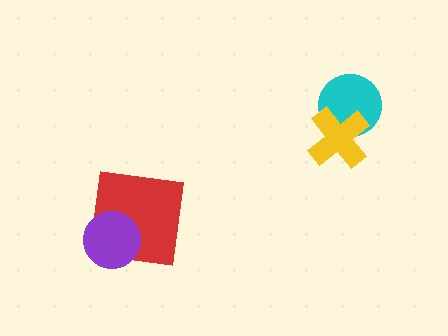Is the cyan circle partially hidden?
Yes, it is partially covered by another shape.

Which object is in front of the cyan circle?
The yellow cross is in front of the cyan circle.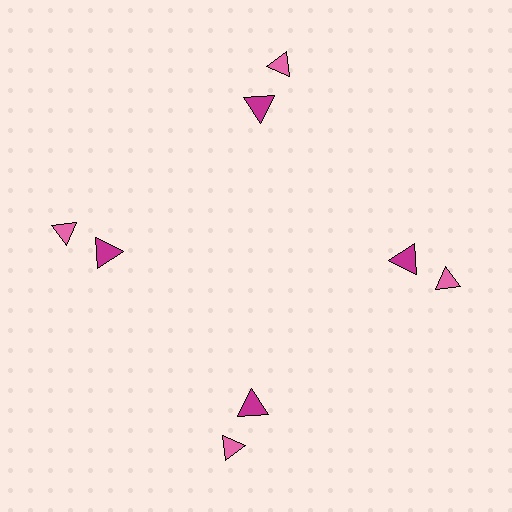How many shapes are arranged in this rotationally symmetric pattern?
There are 8 shapes, arranged in 4 groups of 2.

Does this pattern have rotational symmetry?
Yes, this pattern has 4-fold rotational symmetry. It looks the same after rotating 90 degrees around the center.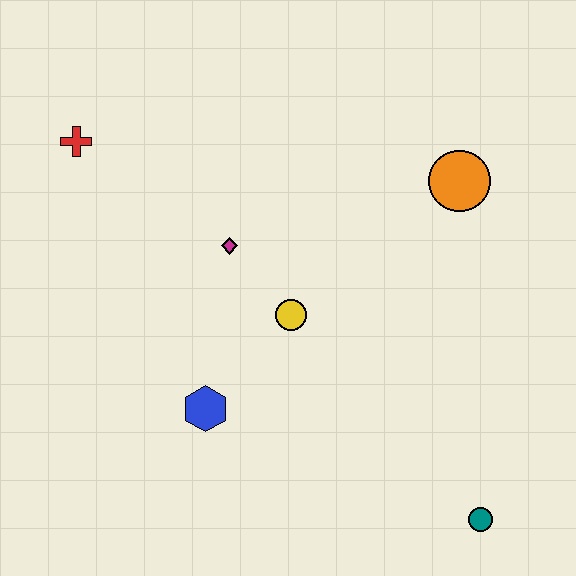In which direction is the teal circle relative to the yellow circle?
The teal circle is below the yellow circle.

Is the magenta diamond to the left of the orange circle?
Yes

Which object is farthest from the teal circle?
The red cross is farthest from the teal circle.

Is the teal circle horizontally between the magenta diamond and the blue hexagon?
No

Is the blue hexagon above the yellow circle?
No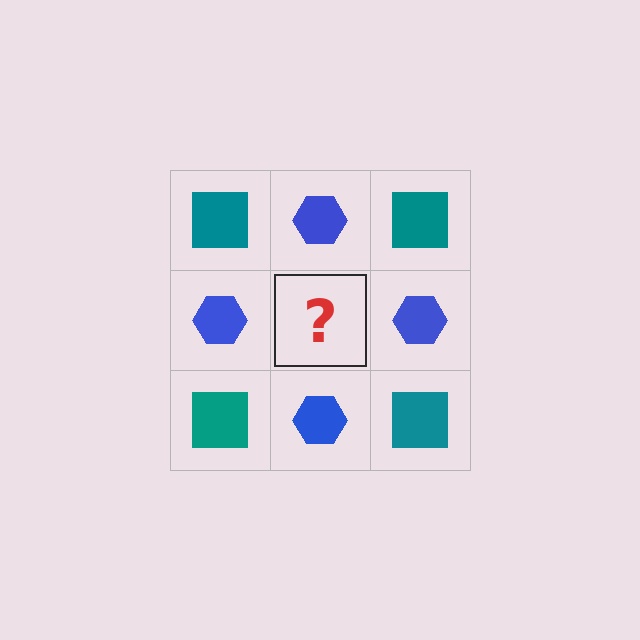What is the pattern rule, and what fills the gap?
The rule is that it alternates teal square and blue hexagon in a checkerboard pattern. The gap should be filled with a teal square.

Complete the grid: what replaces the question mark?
The question mark should be replaced with a teal square.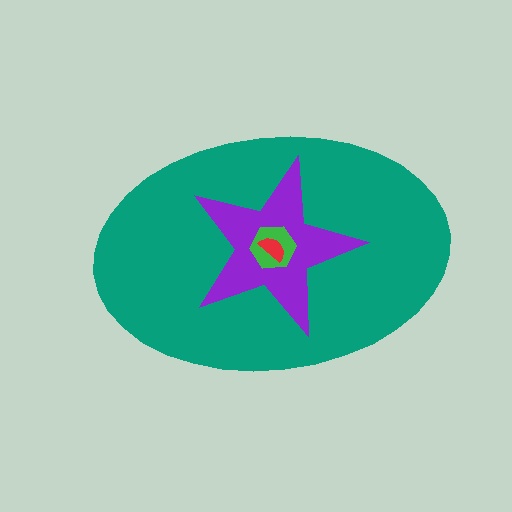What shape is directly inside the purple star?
The green hexagon.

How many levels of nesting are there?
4.